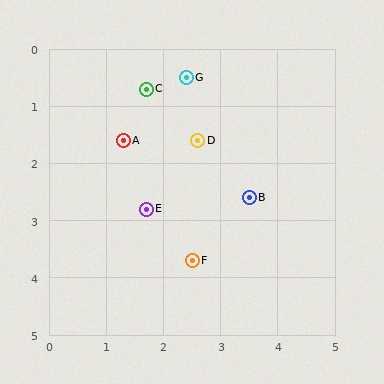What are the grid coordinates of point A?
Point A is at approximately (1.3, 1.6).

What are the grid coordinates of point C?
Point C is at approximately (1.7, 0.7).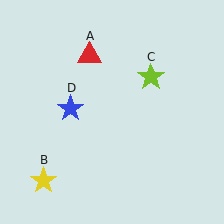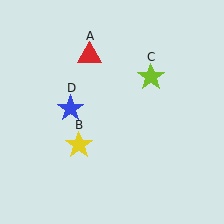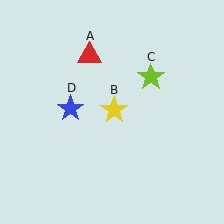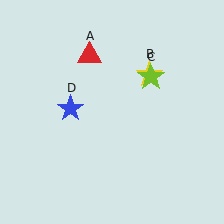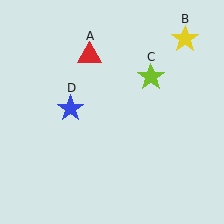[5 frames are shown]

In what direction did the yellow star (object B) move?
The yellow star (object B) moved up and to the right.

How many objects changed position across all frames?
1 object changed position: yellow star (object B).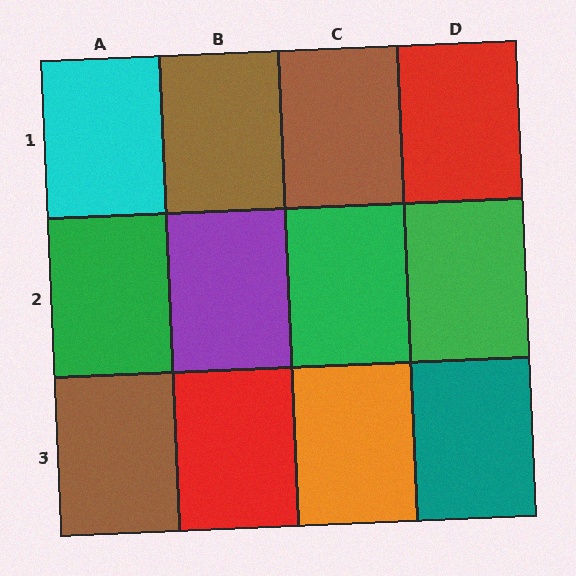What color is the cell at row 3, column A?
Brown.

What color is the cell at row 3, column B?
Red.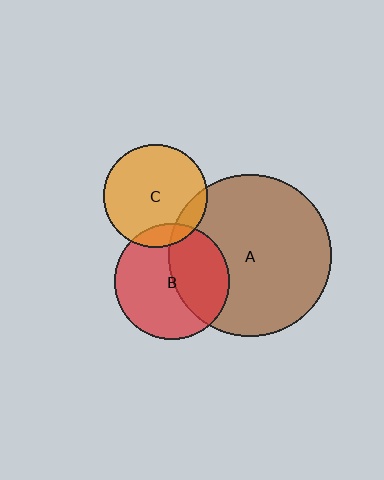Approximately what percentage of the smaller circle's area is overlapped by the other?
Approximately 10%.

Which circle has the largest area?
Circle A (brown).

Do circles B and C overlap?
Yes.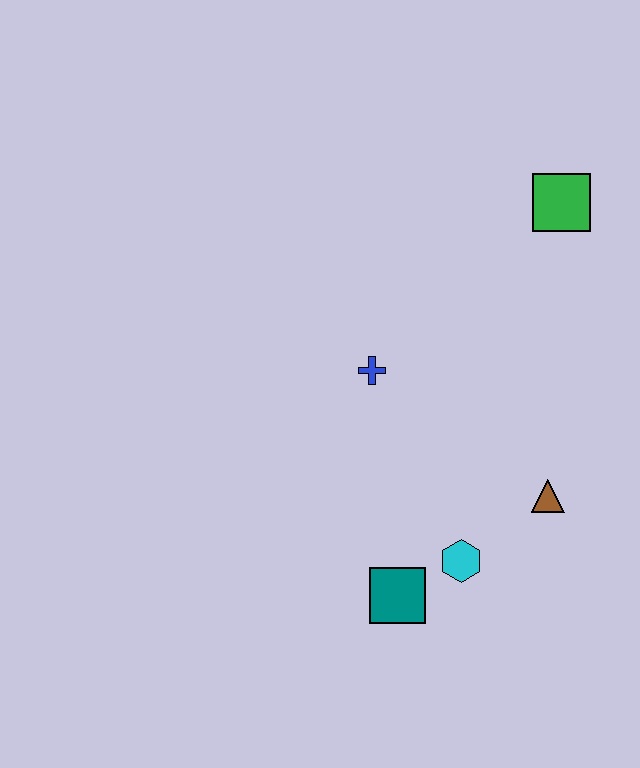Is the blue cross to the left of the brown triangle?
Yes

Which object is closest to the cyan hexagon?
The teal square is closest to the cyan hexagon.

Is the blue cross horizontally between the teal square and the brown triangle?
No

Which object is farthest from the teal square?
The green square is farthest from the teal square.